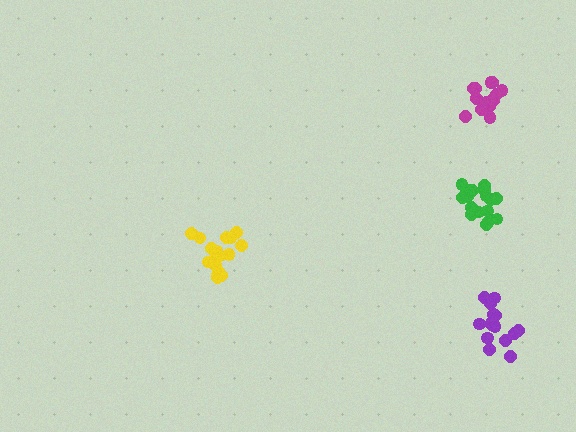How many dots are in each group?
Group 1: 17 dots, Group 2: 16 dots, Group 3: 17 dots, Group 4: 14 dots (64 total).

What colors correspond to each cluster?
The clusters are colored: yellow, purple, green, magenta.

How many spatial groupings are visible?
There are 4 spatial groupings.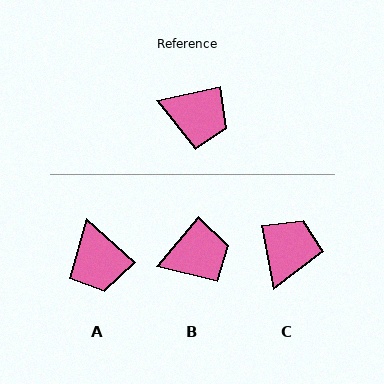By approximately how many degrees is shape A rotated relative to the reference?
Approximately 54 degrees clockwise.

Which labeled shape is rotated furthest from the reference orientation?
C, about 89 degrees away.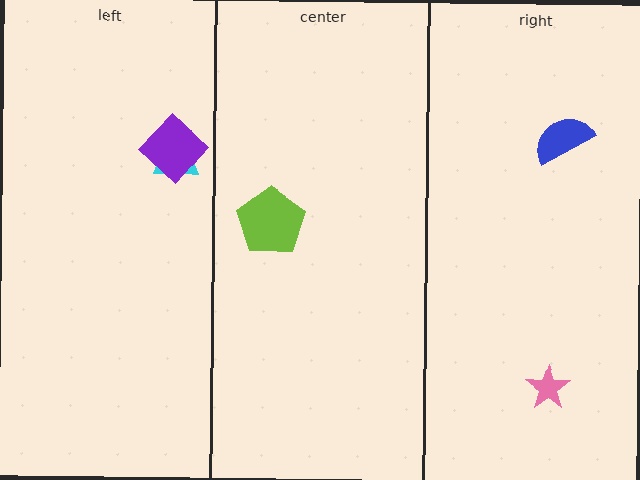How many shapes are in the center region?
1.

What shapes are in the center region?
The lime pentagon.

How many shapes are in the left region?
2.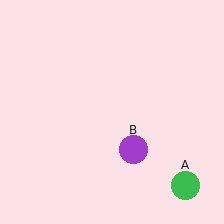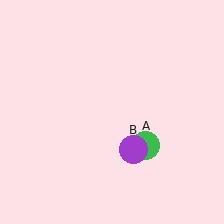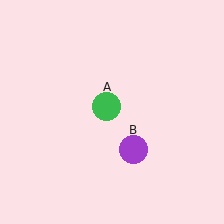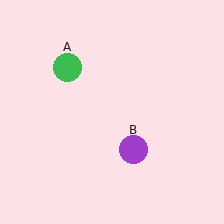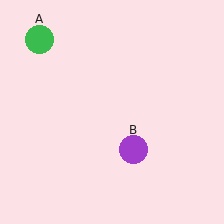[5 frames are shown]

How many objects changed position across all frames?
1 object changed position: green circle (object A).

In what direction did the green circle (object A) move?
The green circle (object A) moved up and to the left.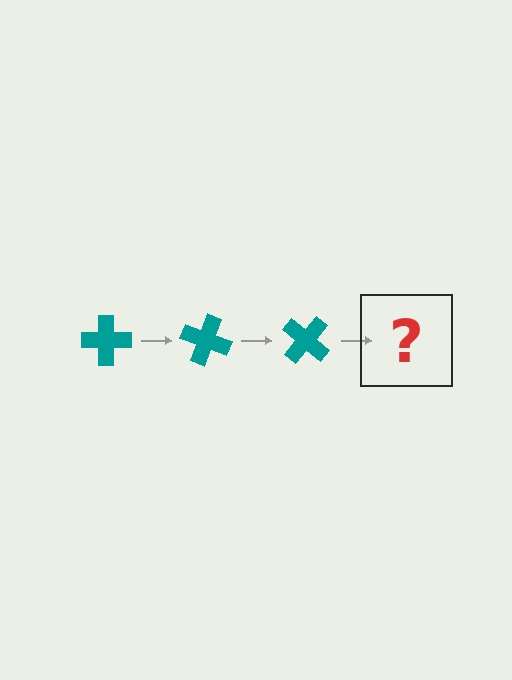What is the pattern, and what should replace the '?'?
The pattern is that the cross rotates 20 degrees each step. The '?' should be a teal cross rotated 60 degrees.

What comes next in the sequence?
The next element should be a teal cross rotated 60 degrees.